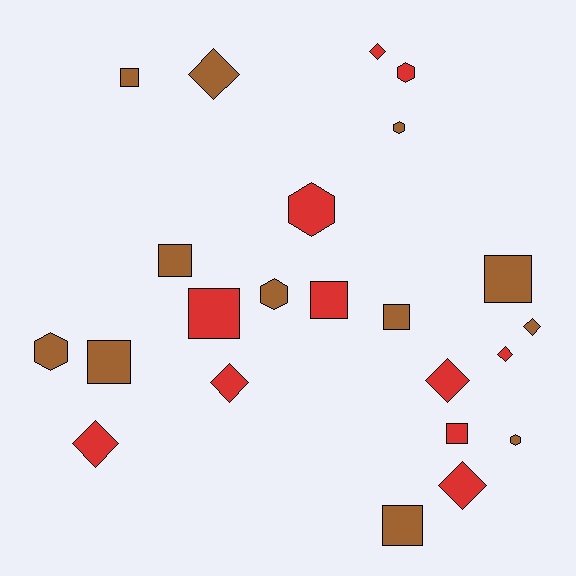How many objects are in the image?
There are 23 objects.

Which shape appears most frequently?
Square, with 9 objects.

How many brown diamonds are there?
There are 2 brown diamonds.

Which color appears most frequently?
Brown, with 12 objects.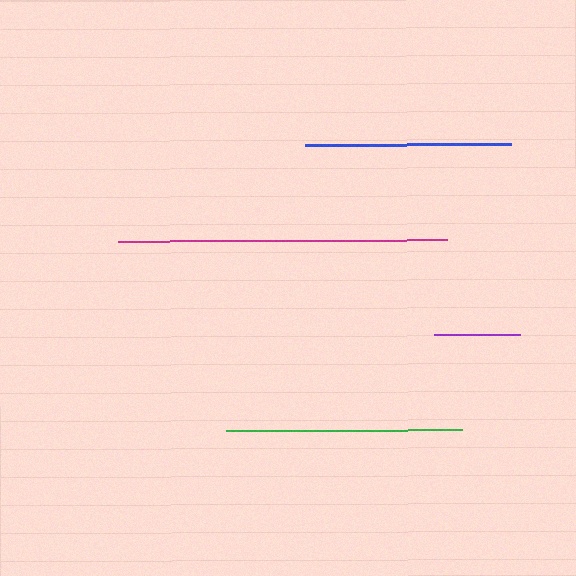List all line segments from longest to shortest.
From longest to shortest: magenta, green, blue, purple.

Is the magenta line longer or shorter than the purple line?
The magenta line is longer than the purple line.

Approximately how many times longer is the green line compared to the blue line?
The green line is approximately 1.1 times the length of the blue line.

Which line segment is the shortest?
The purple line is the shortest at approximately 86 pixels.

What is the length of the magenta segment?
The magenta segment is approximately 329 pixels long.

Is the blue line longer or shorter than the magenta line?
The magenta line is longer than the blue line.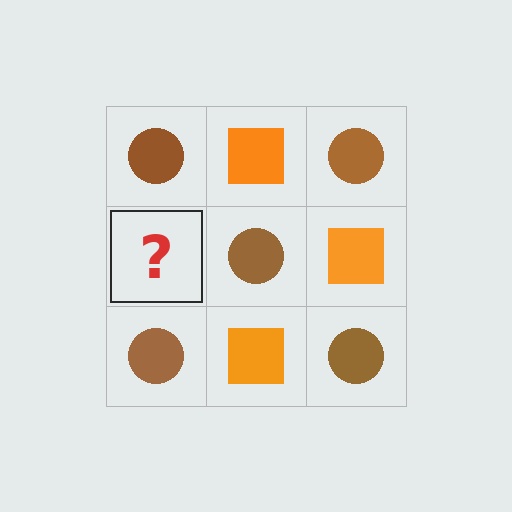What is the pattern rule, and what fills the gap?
The rule is that it alternates brown circle and orange square in a checkerboard pattern. The gap should be filled with an orange square.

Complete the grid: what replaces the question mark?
The question mark should be replaced with an orange square.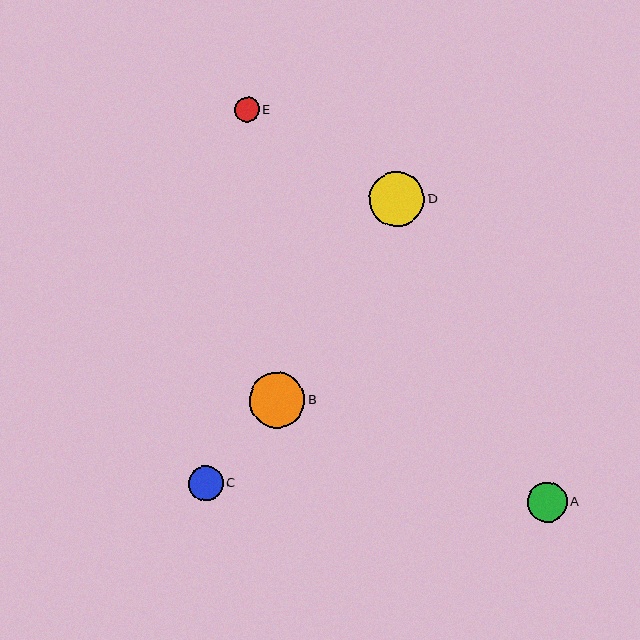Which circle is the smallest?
Circle E is the smallest with a size of approximately 25 pixels.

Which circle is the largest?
Circle B is the largest with a size of approximately 56 pixels.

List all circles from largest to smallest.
From largest to smallest: B, D, A, C, E.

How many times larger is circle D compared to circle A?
Circle D is approximately 1.4 times the size of circle A.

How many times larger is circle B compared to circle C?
Circle B is approximately 1.6 times the size of circle C.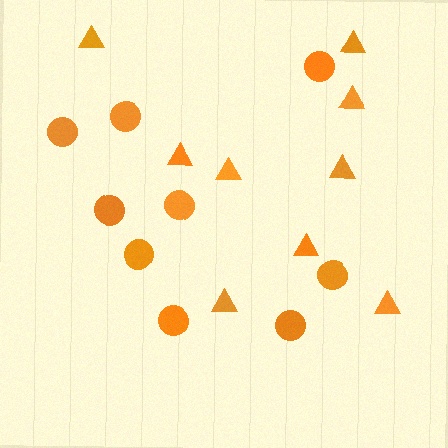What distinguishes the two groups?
There are 2 groups: one group of circles (9) and one group of triangles (9).